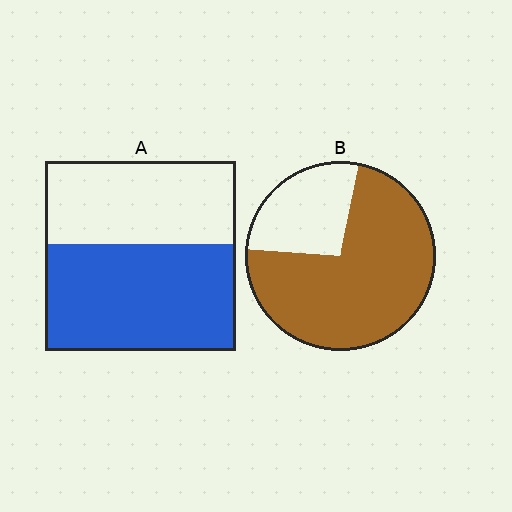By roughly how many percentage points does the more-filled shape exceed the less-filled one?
By roughly 15 percentage points (B over A).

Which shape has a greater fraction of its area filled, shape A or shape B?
Shape B.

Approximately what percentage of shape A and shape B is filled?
A is approximately 55% and B is approximately 75%.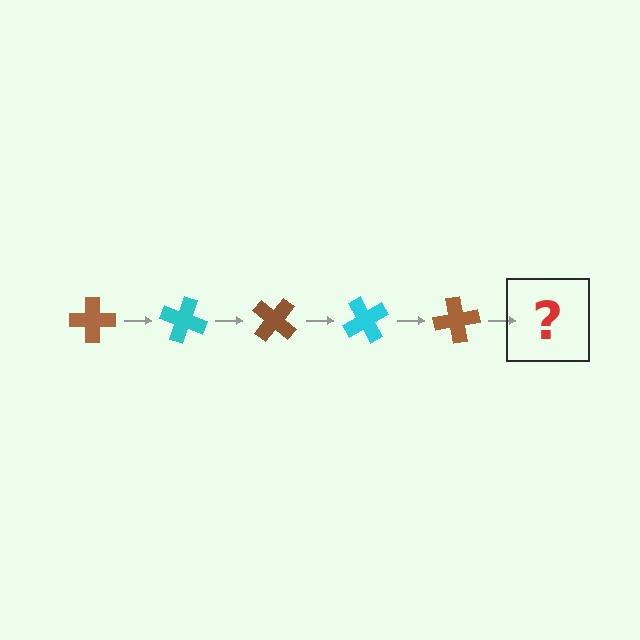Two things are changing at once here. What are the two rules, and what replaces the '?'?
The two rules are that it rotates 20 degrees each step and the color cycles through brown and cyan. The '?' should be a cyan cross, rotated 100 degrees from the start.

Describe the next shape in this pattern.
It should be a cyan cross, rotated 100 degrees from the start.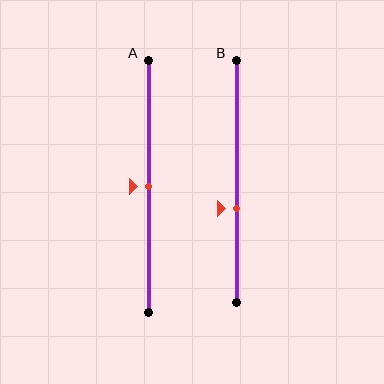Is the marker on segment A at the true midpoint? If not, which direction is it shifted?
Yes, the marker on segment A is at the true midpoint.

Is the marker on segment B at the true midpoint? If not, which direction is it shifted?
No, the marker on segment B is shifted downward by about 11% of the segment length.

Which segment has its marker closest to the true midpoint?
Segment A has its marker closest to the true midpoint.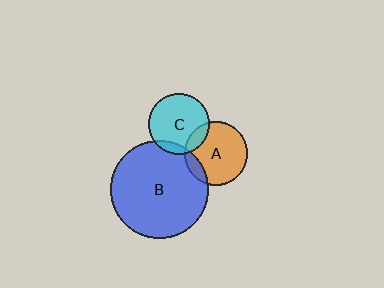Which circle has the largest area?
Circle B (blue).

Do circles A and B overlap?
Yes.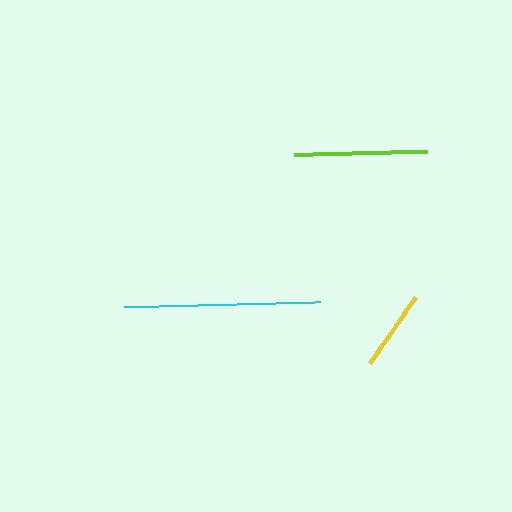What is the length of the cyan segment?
The cyan segment is approximately 196 pixels long.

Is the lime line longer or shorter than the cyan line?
The cyan line is longer than the lime line.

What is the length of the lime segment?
The lime segment is approximately 133 pixels long.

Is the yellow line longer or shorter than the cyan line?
The cyan line is longer than the yellow line.